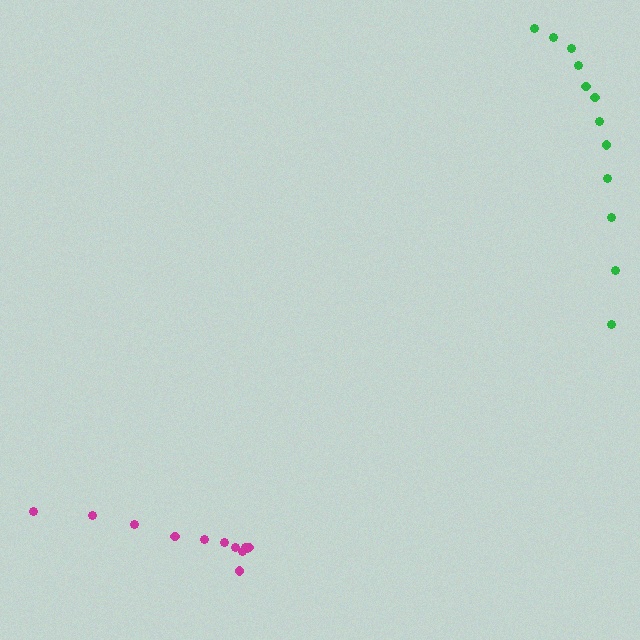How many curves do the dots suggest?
There are 2 distinct paths.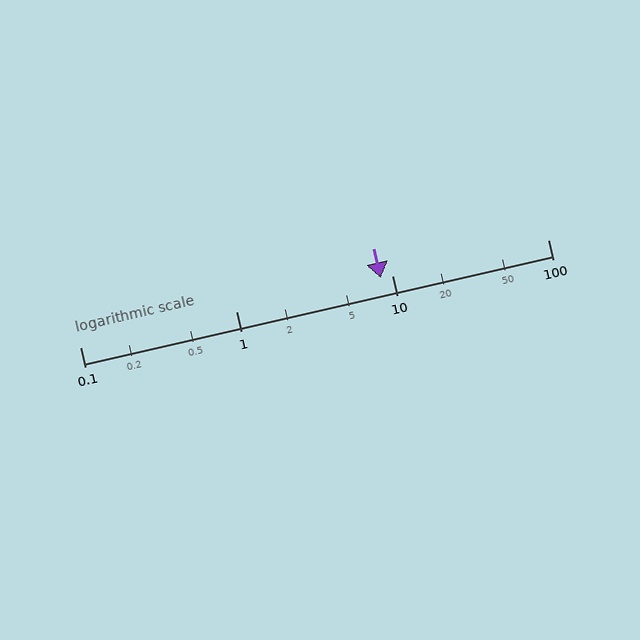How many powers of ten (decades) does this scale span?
The scale spans 3 decades, from 0.1 to 100.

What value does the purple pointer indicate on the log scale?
The pointer indicates approximately 8.5.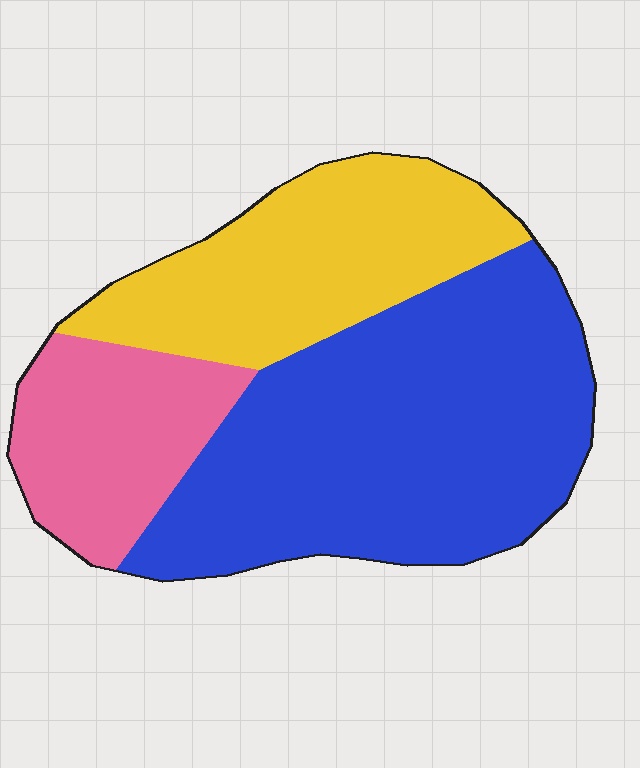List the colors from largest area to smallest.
From largest to smallest: blue, yellow, pink.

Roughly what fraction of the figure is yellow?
Yellow covers around 30% of the figure.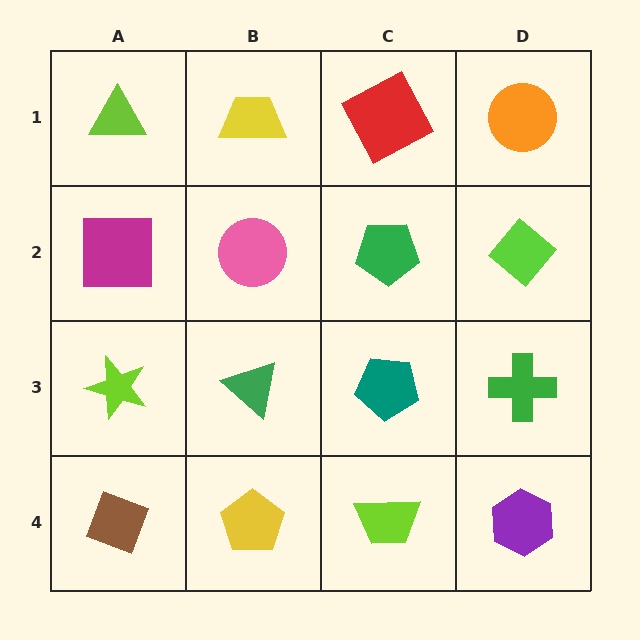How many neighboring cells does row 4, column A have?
2.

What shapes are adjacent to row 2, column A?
A lime triangle (row 1, column A), a lime star (row 3, column A), a pink circle (row 2, column B).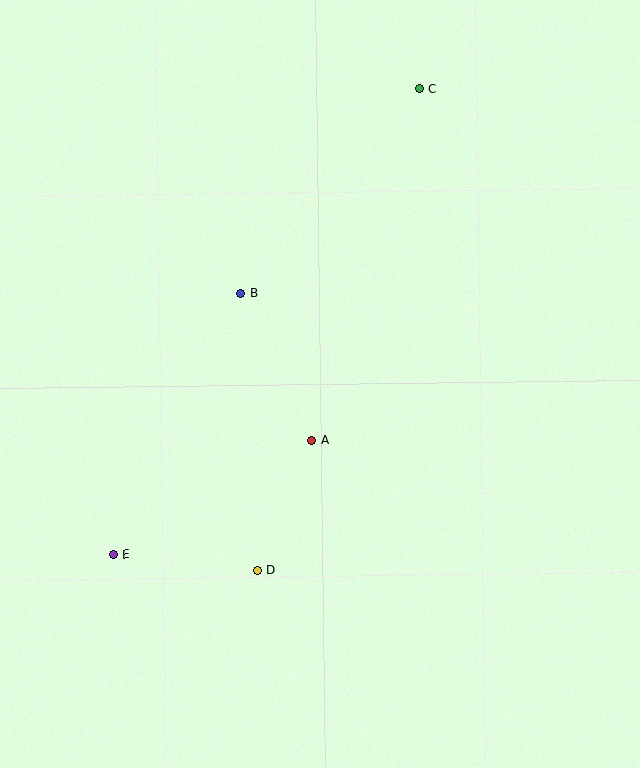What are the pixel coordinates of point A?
Point A is at (311, 440).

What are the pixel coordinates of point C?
Point C is at (419, 88).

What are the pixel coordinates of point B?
Point B is at (241, 293).